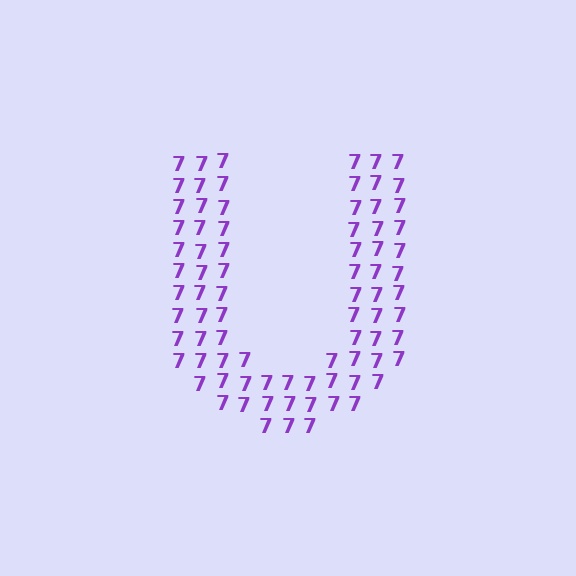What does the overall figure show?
The overall figure shows the letter U.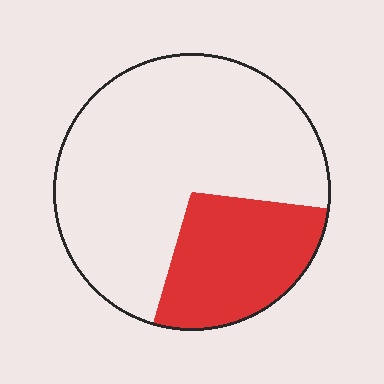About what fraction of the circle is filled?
About one quarter (1/4).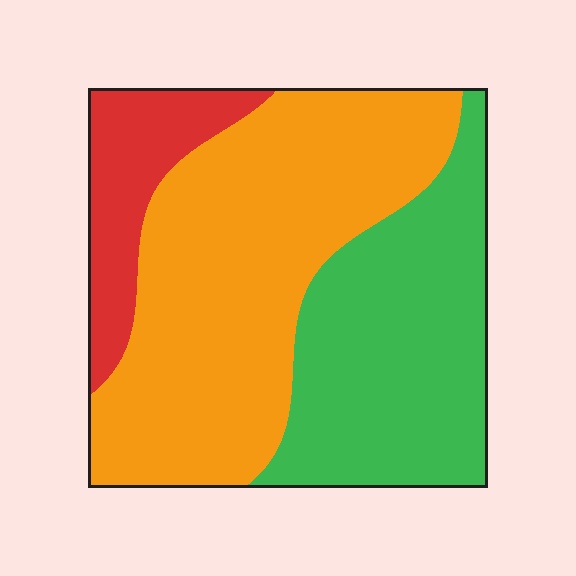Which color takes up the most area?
Orange, at roughly 50%.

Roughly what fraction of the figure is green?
Green covers 35% of the figure.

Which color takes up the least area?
Red, at roughly 15%.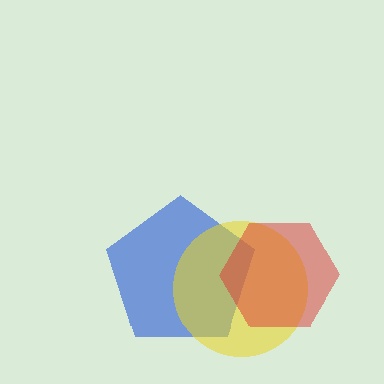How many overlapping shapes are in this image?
There are 3 overlapping shapes in the image.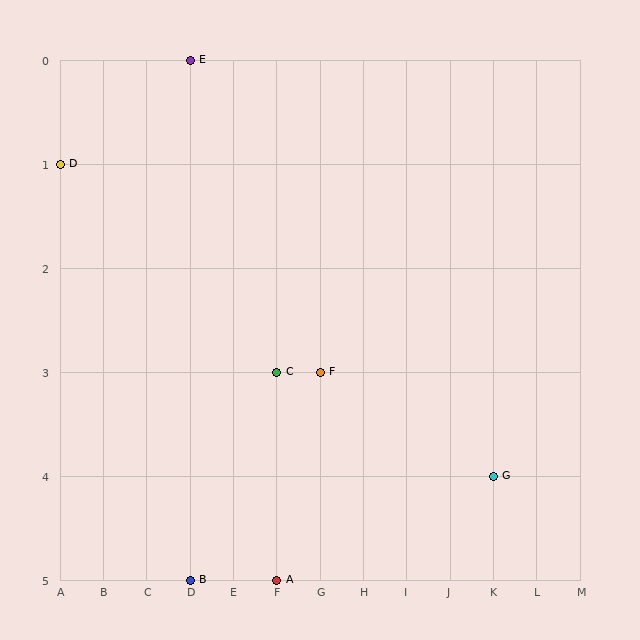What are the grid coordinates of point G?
Point G is at grid coordinates (K, 4).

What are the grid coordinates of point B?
Point B is at grid coordinates (D, 5).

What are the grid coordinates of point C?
Point C is at grid coordinates (F, 3).